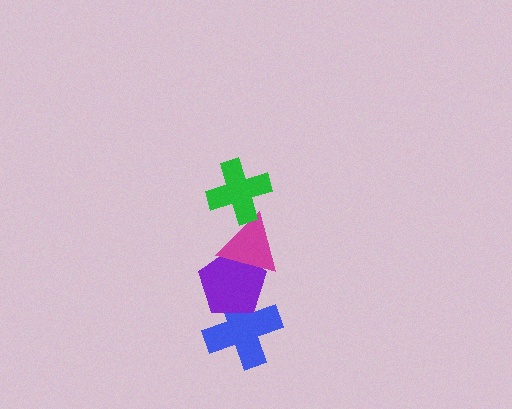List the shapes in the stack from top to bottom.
From top to bottom: the green cross, the magenta triangle, the purple pentagon, the blue cross.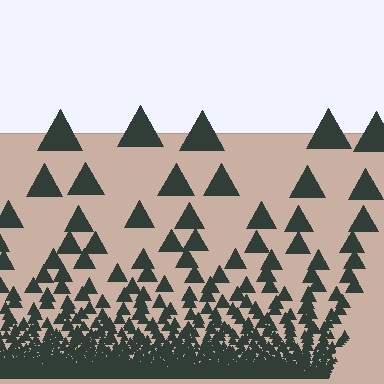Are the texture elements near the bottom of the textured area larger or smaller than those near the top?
Smaller. The gradient is inverted — elements near the bottom are smaller and denser.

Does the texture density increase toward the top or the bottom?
Density increases toward the bottom.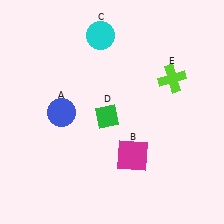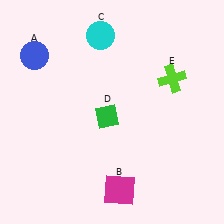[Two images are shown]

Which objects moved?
The objects that moved are: the blue circle (A), the magenta square (B).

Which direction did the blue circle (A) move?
The blue circle (A) moved up.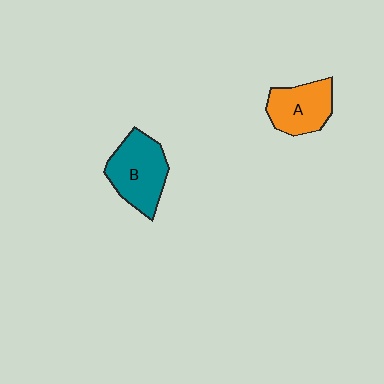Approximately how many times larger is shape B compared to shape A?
Approximately 1.2 times.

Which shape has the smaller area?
Shape A (orange).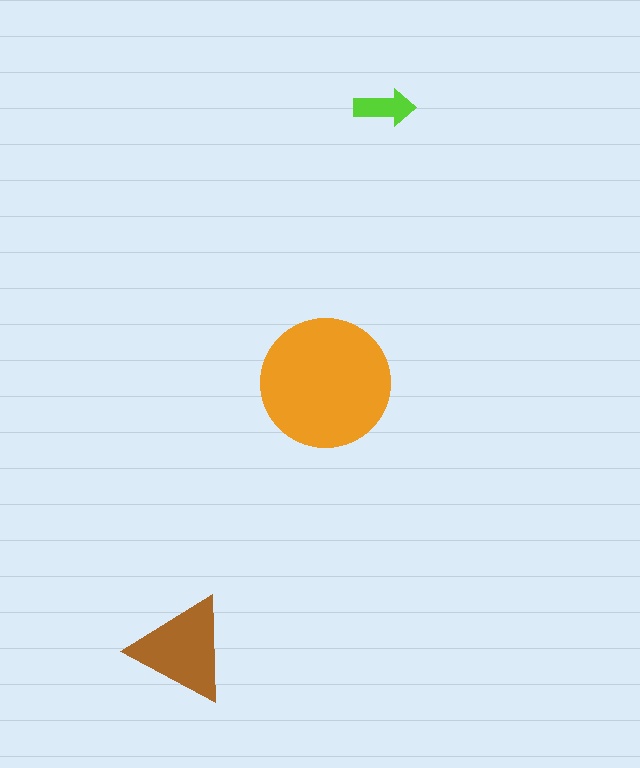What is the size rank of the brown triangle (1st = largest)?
2nd.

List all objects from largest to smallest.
The orange circle, the brown triangle, the lime arrow.